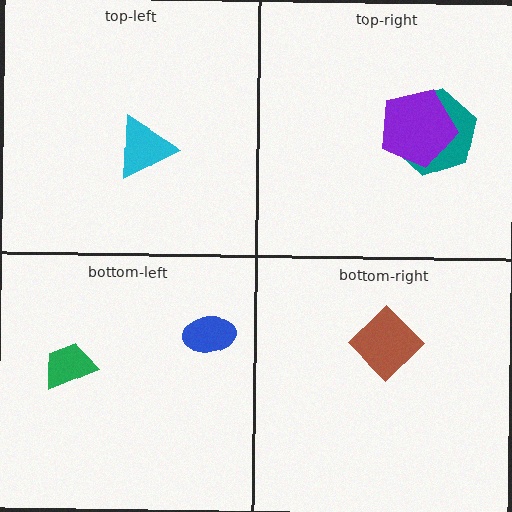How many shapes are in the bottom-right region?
1.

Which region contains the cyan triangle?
The top-left region.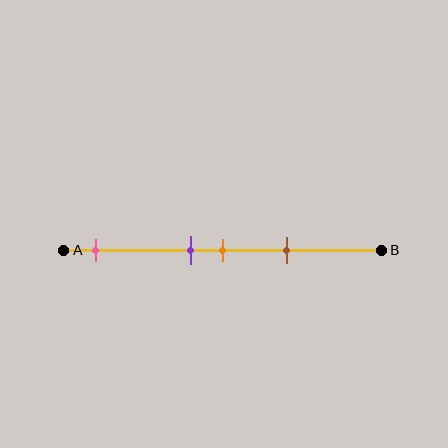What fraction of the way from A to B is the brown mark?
The brown mark is approximately 70% (0.7) of the way from A to B.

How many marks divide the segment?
There are 4 marks dividing the segment.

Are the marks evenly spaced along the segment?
No, the marks are not evenly spaced.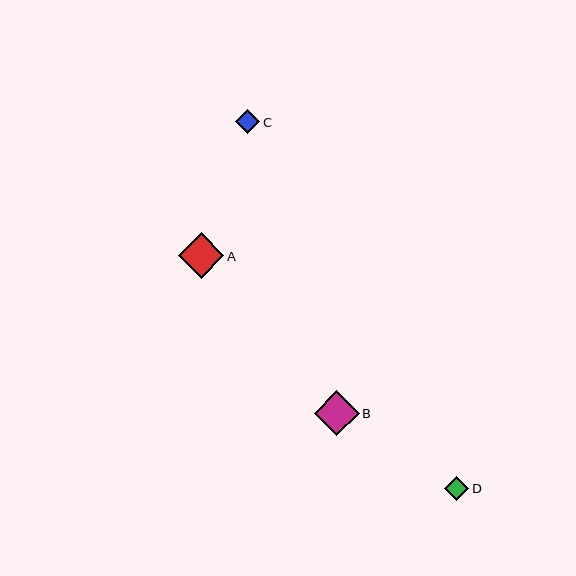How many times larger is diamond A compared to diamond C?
Diamond A is approximately 1.9 times the size of diamond C.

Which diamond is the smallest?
Diamond C is the smallest with a size of approximately 24 pixels.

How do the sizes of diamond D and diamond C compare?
Diamond D and diamond C are approximately the same size.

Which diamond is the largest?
Diamond A is the largest with a size of approximately 46 pixels.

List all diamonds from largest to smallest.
From largest to smallest: A, B, D, C.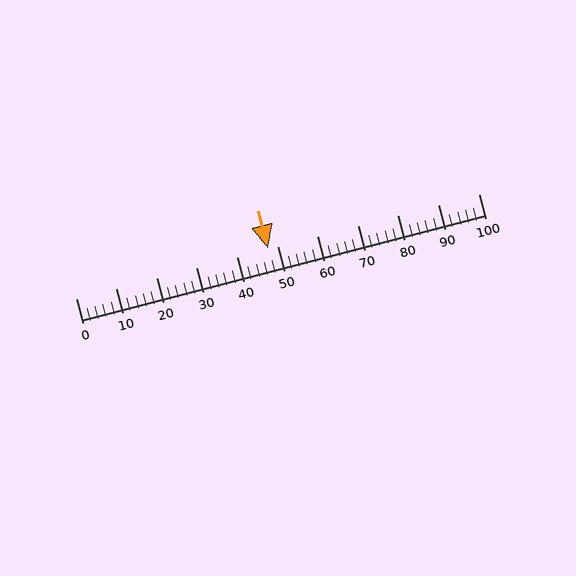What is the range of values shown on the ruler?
The ruler shows values from 0 to 100.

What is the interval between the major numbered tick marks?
The major tick marks are spaced 10 units apart.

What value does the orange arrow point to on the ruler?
The orange arrow points to approximately 48.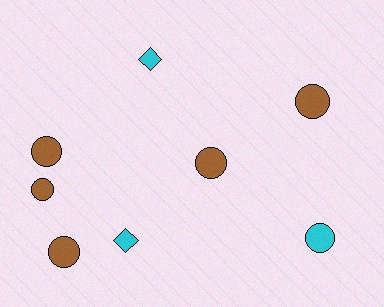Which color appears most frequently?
Brown, with 5 objects.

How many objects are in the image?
There are 8 objects.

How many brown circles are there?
There are 5 brown circles.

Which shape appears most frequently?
Circle, with 6 objects.